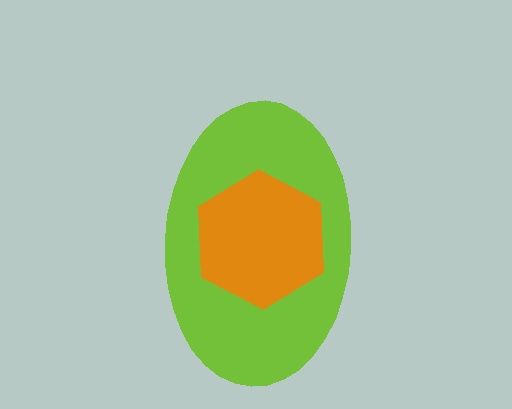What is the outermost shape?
The lime ellipse.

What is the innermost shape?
The orange hexagon.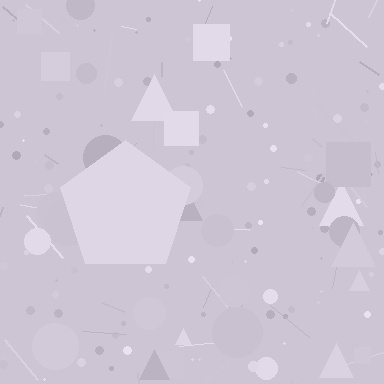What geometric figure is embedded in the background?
A pentagon is embedded in the background.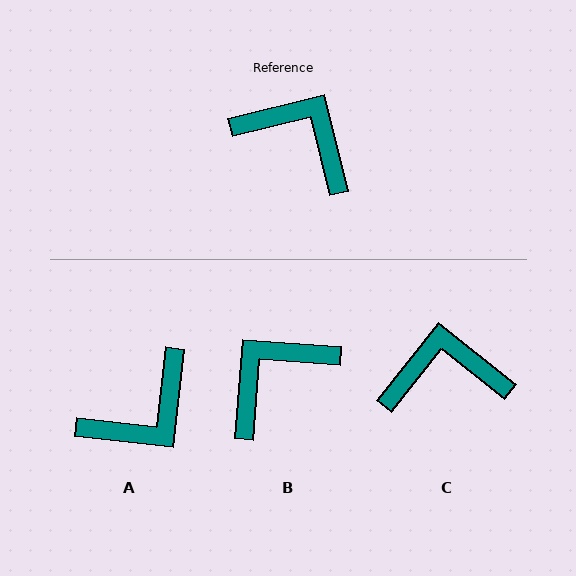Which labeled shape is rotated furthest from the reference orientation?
A, about 110 degrees away.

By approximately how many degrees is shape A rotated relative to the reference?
Approximately 110 degrees clockwise.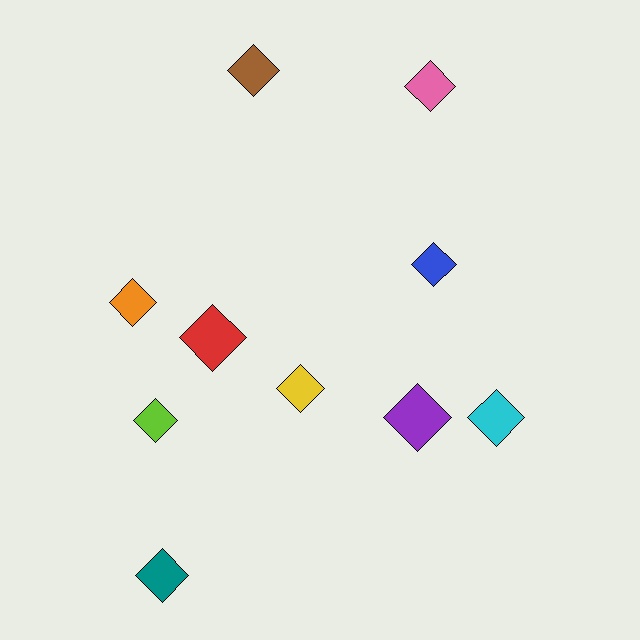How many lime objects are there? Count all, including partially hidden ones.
There is 1 lime object.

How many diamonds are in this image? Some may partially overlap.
There are 10 diamonds.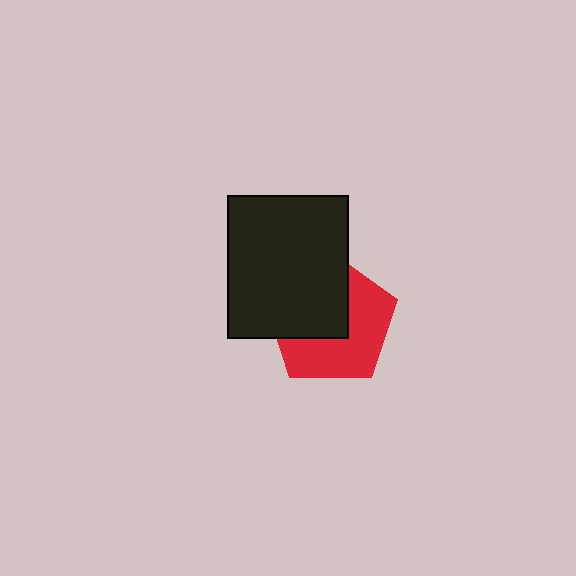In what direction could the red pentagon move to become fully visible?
The red pentagon could move toward the lower-right. That would shift it out from behind the black rectangle entirely.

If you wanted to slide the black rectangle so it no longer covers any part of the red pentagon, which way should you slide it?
Slide it toward the upper-left — that is the most direct way to separate the two shapes.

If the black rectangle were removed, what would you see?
You would see the complete red pentagon.